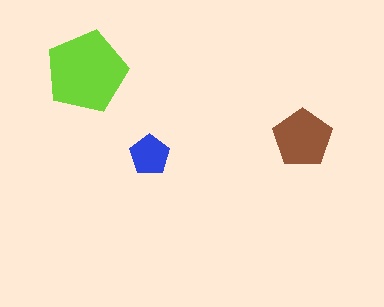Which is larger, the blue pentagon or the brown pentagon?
The brown one.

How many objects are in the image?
There are 3 objects in the image.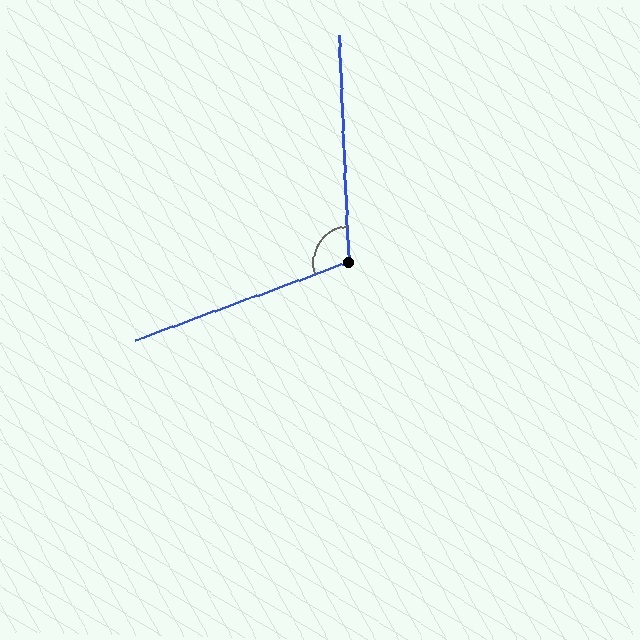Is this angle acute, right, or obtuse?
It is obtuse.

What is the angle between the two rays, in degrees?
Approximately 107 degrees.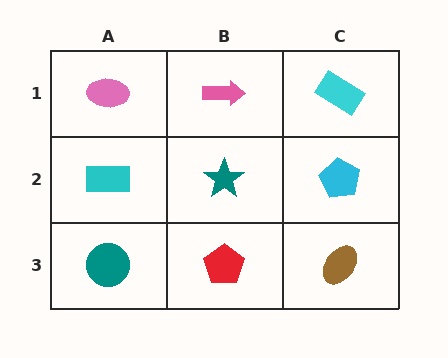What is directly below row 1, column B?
A teal star.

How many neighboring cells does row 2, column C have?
3.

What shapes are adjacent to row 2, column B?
A pink arrow (row 1, column B), a red pentagon (row 3, column B), a cyan rectangle (row 2, column A), a cyan pentagon (row 2, column C).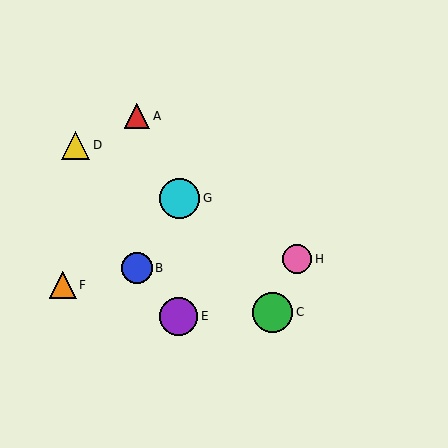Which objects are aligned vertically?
Objects A, B are aligned vertically.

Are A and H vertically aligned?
No, A is at x≈137 and H is at x≈297.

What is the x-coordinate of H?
Object H is at x≈297.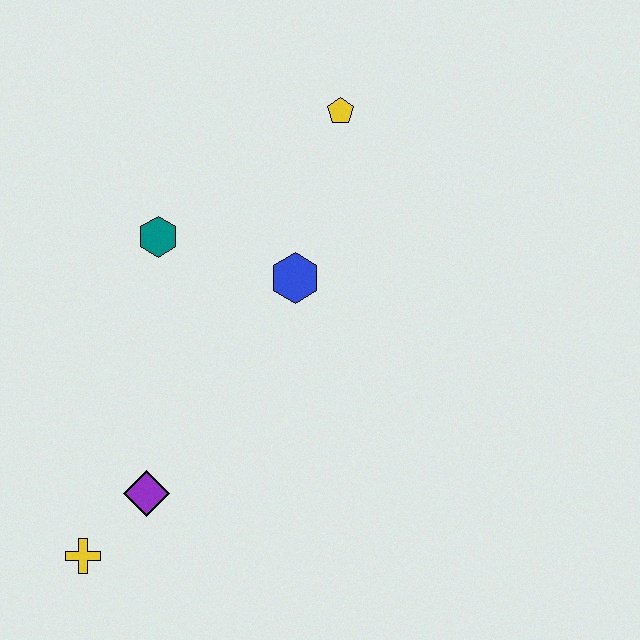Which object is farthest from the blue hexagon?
The yellow cross is farthest from the blue hexagon.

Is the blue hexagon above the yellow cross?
Yes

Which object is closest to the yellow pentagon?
The blue hexagon is closest to the yellow pentagon.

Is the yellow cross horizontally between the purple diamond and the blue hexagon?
No